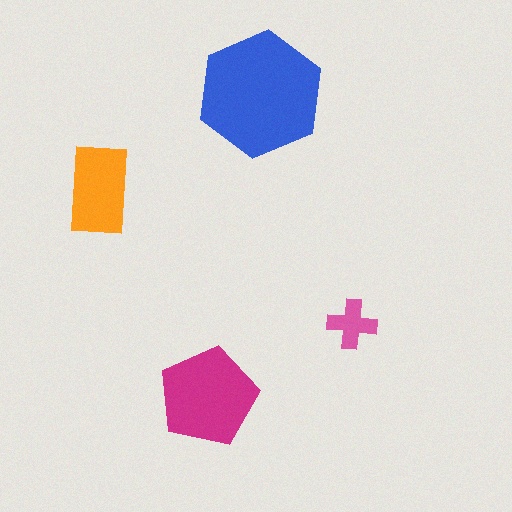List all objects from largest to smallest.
The blue hexagon, the magenta pentagon, the orange rectangle, the pink cross.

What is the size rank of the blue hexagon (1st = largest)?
1st.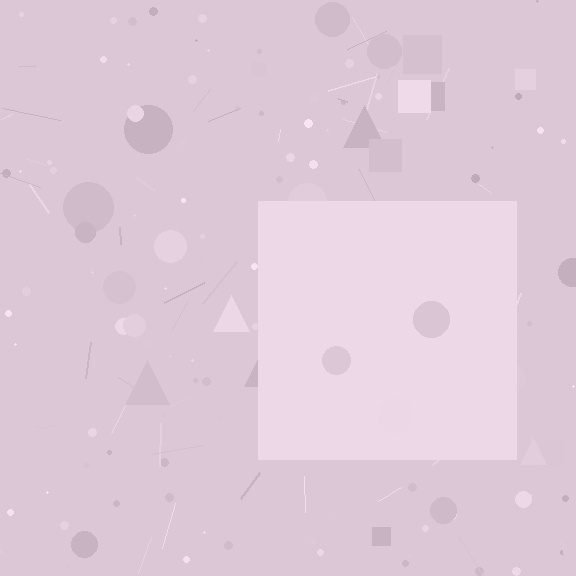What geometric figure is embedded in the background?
A square is embedded in the background.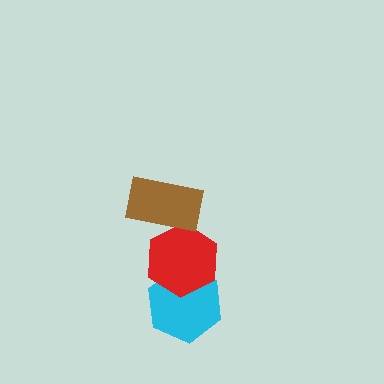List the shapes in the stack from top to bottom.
From top to bottom: the brown rectangle, the red hexagon, the cyan hexagon.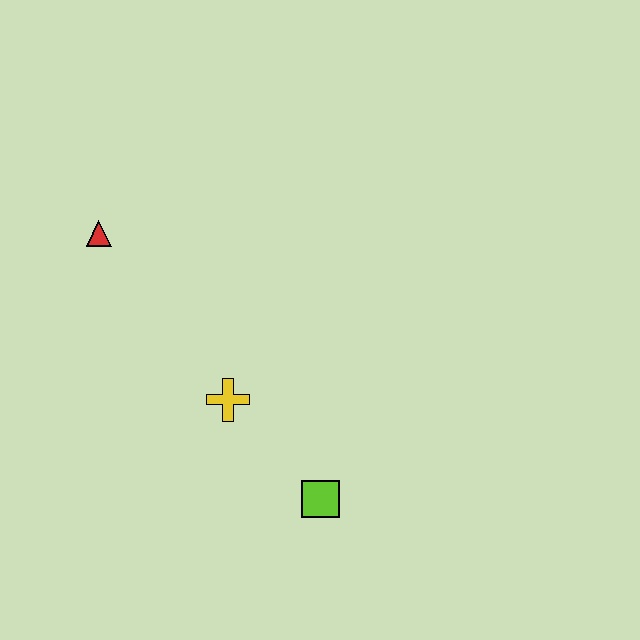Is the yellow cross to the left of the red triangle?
No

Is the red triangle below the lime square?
No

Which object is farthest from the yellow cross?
The red triangle is farthest from the yellow cross.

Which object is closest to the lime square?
The yellow cross is closest to the lime square.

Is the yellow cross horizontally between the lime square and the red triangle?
Yes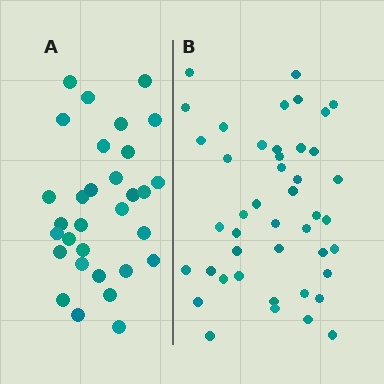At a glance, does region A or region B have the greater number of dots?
Region B (the right region) has more dots.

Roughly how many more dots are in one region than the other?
Region B has approximately 15 more dots than region A.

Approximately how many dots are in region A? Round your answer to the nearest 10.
About 30 dots. (The exact count is 31, which rounds to 30.)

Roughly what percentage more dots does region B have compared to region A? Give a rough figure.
About 40% more.